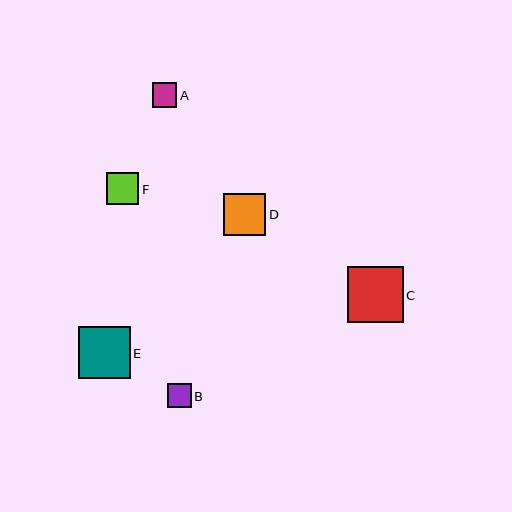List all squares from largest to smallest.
From largest to smallest: C, E, D, F, A, B.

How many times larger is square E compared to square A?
Square E is approximately 2.1 times the size of square A.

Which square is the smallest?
Square B is the smallest with a size of approximately 24 pixels.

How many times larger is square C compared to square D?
Square C is approximately 1.3 times the size of square D.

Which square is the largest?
Square C is the largest with a size of approximately 56 pixels.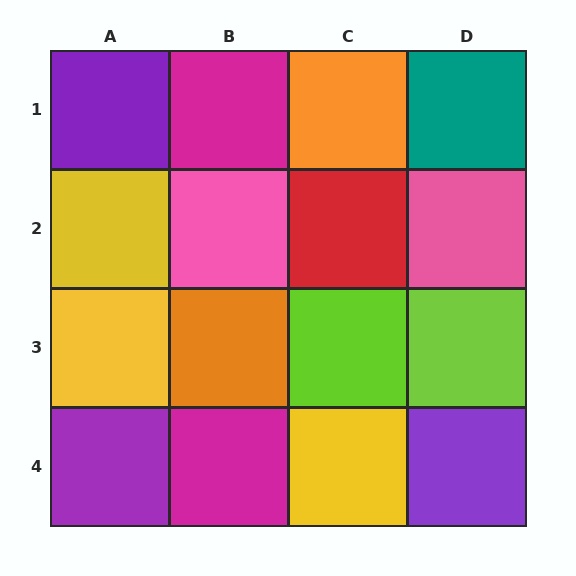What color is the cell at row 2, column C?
Red.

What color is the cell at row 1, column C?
Orange.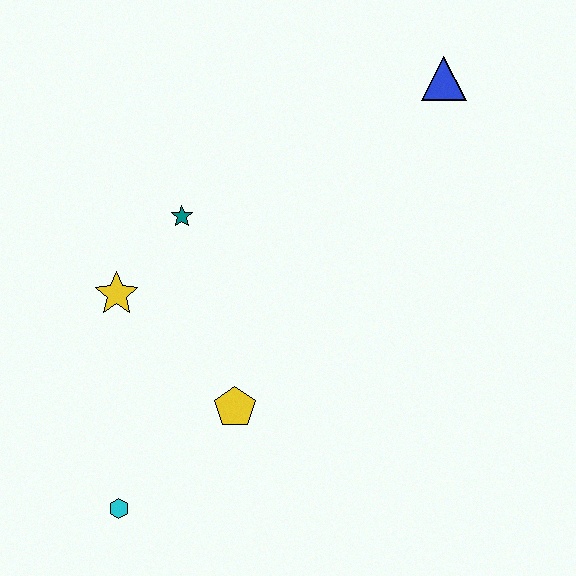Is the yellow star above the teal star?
No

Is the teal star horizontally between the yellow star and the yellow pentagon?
Yes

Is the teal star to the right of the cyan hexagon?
Yes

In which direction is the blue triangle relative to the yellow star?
The blue triangle is to the right of the yellow star.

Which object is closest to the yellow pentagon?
The cyan hexagon is closest to the yellow pentagon.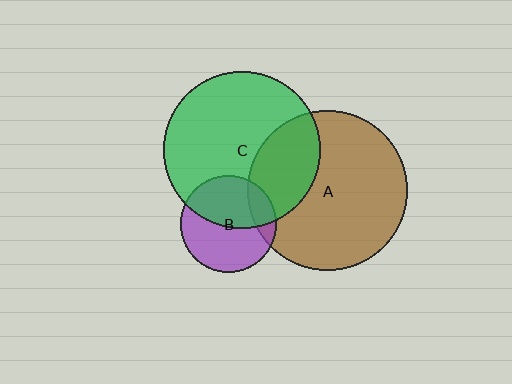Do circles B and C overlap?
Yes.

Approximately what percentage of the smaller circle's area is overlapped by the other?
Approximately 50%.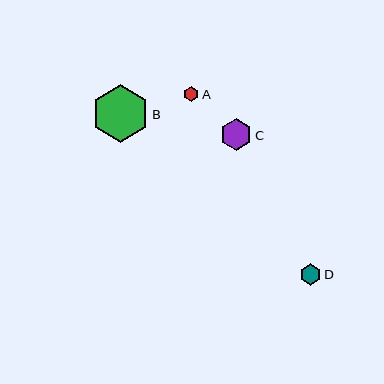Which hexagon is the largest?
Hexagon B is the largest with a size of approximately 57 pixels.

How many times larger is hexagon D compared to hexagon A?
Hexagon D is approximately 1.3 times the size of hexagon A.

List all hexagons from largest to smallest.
From largest to smallest: B, C, D, A.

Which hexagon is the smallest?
Hexagon A is the smallest with a size of approximately 16 pixels.